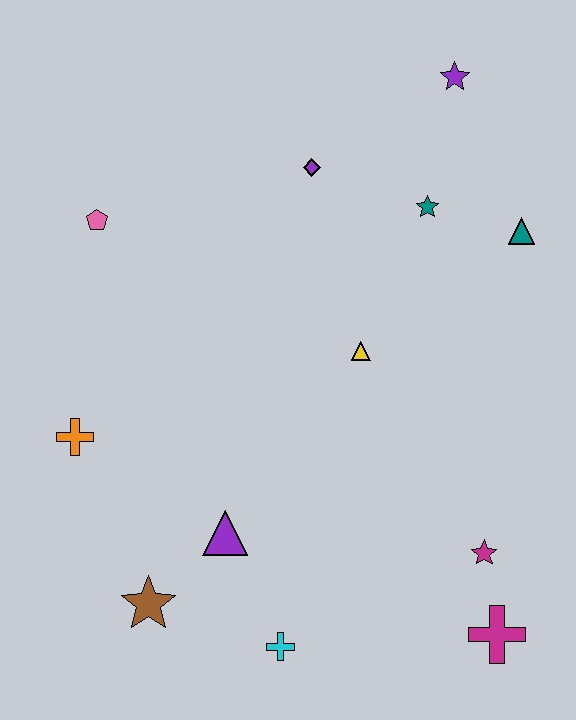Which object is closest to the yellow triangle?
The teal star is closest to the yellow triangle.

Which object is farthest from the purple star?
The brown star is farthest from the purple star.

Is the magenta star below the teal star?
Yes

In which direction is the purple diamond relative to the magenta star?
The purple diamond is above the magenta star.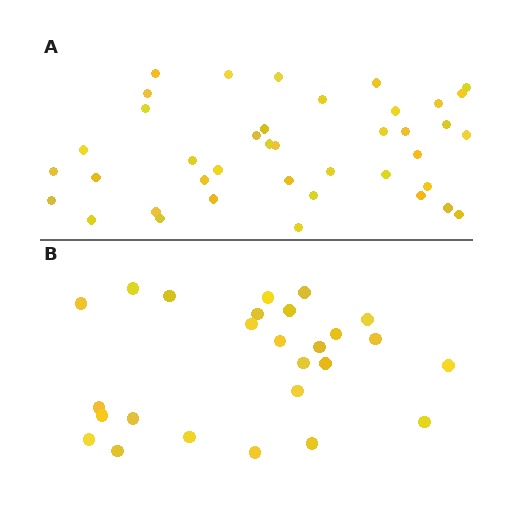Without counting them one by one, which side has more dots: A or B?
Region A (the top region) has more dots.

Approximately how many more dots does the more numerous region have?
Region A has approximately 15 more dots than region B.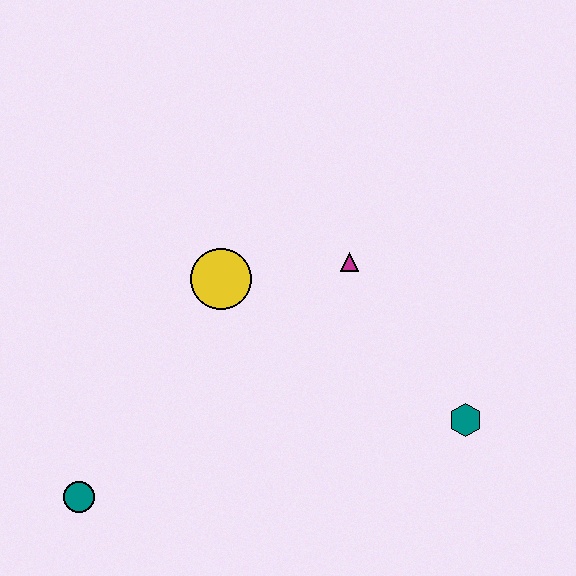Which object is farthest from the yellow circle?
The teal hexagon is farthest from the yellow circle.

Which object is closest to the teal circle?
The yellow circle is closest to the teal circle.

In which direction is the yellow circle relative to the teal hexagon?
The yellow circle is to the left of the teal hexagon.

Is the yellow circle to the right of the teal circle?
Yes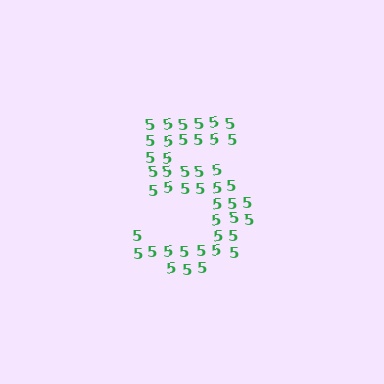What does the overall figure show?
The overall figure shows the digit 5.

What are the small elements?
The small elements are digit 5's.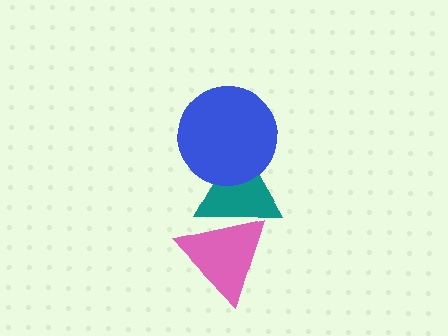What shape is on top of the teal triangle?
The blue circle is on top of the teal triangle.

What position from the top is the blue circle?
The blue circle is 1st from the top.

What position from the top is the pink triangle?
The pink triangle is 3rd from the top.